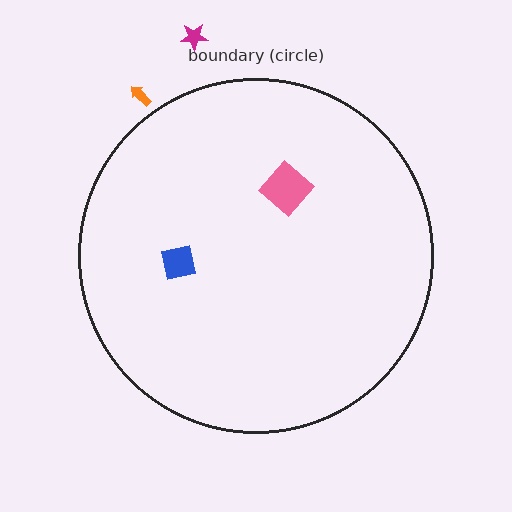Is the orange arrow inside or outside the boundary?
Outside.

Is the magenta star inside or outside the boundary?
Outside.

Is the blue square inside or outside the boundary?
Inside.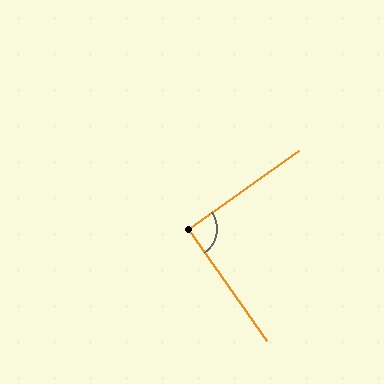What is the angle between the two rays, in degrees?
Approximately 90 degrees.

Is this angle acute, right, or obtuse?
It is approximately a right angle.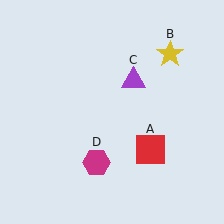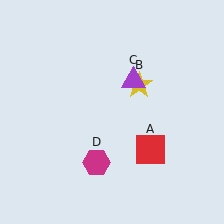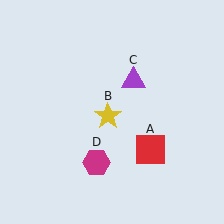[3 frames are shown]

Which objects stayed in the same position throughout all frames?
Red square (object A) and purple triangle (object C) and magenta hexagon (object D) remained stationary.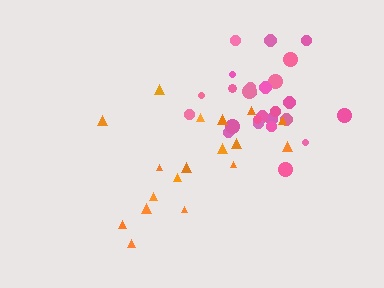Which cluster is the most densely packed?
Pink.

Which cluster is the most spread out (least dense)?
Orange.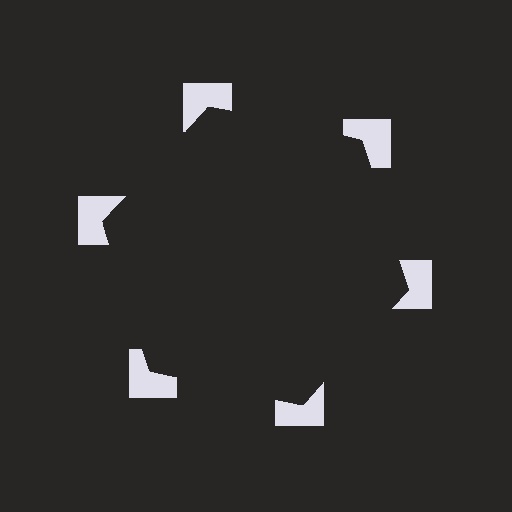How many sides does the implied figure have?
6 sides.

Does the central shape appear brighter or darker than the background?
It typically appears slightly darker than the background, even though no actual brightness change is drawn.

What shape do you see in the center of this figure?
An illusory hexagon — its edges are inferred from the aligned wedge cuts in the notched squares, not physically drawn.